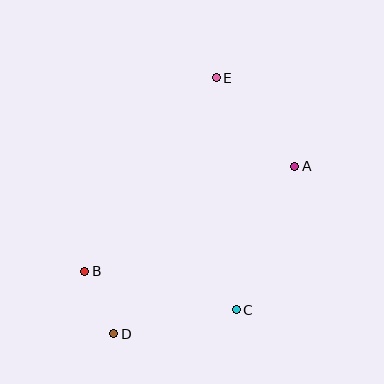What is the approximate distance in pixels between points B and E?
The distance between B and E is approximately 234 pixels.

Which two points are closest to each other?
Points B and D are closest to each other.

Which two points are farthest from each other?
Points D and E are farthest from each other.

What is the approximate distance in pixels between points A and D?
The distance between A and D is approximately 247 pixels.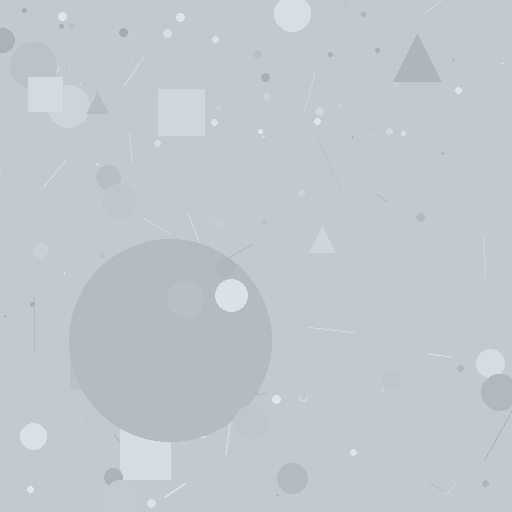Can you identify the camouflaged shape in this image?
The camouflaged shape is a circle.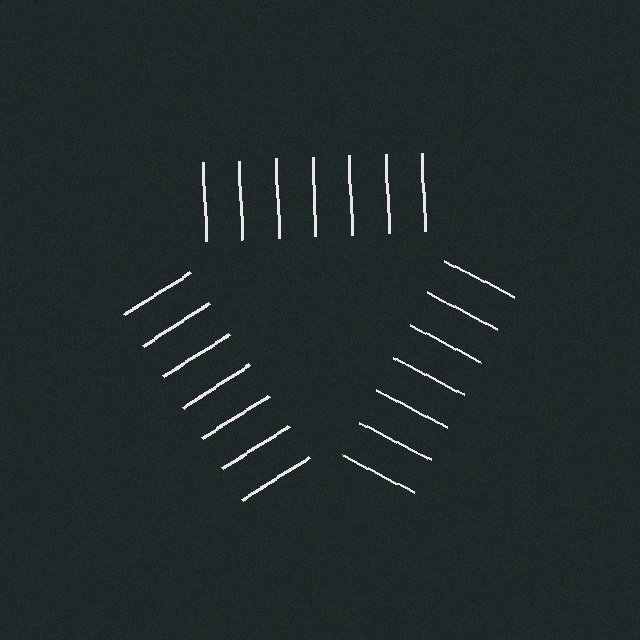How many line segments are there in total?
21 — 7 along each of the 3 edges.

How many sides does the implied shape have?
3 sides — the line-ends trace a triangle.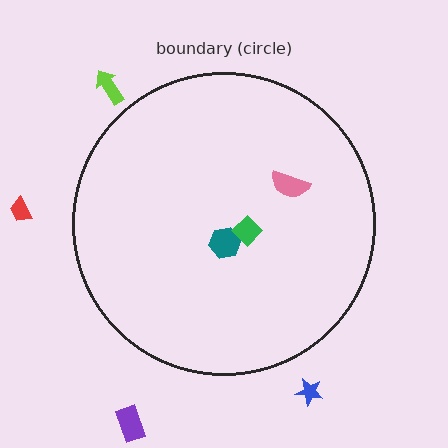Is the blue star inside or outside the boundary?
Outside.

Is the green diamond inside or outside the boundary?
Inside.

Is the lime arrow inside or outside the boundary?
Outside.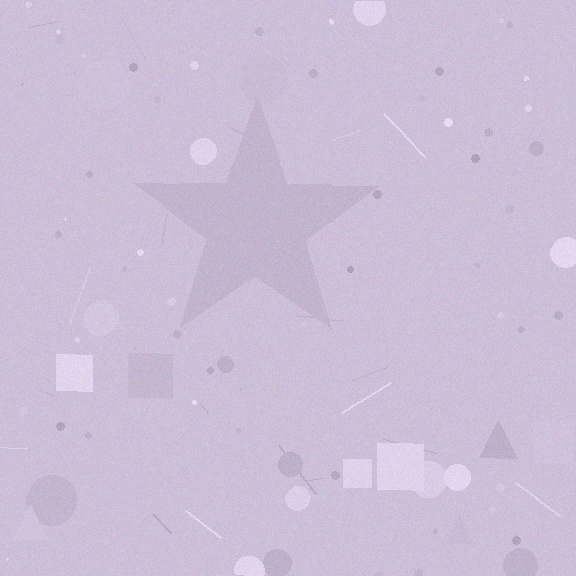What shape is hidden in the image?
A star is hidden in the image.